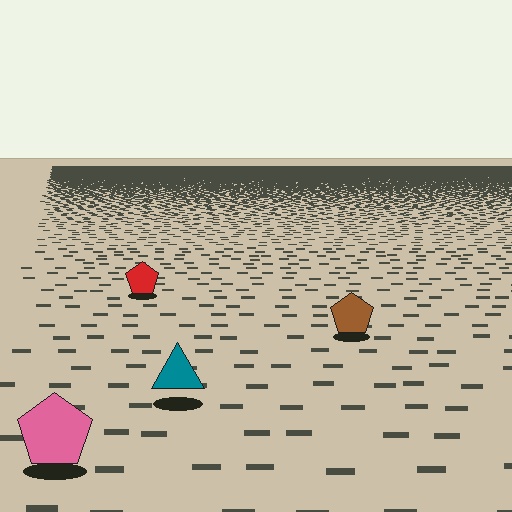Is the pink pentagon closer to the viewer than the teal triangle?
Yes. The pink pentagon is closer — you can tell from the texture gradient: the ground texture is coarser near it.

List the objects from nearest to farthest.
From nearest to farthest: the pink pentagon, the teal triangle, the brown pentagon, the red pentagon.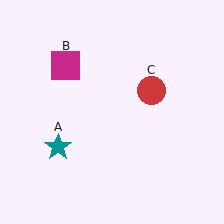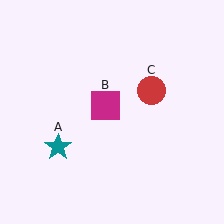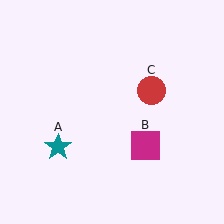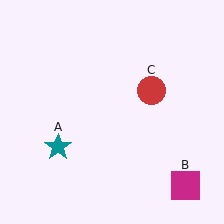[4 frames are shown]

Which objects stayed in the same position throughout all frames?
Teal star (object A) and red circle (object C) remained stationary.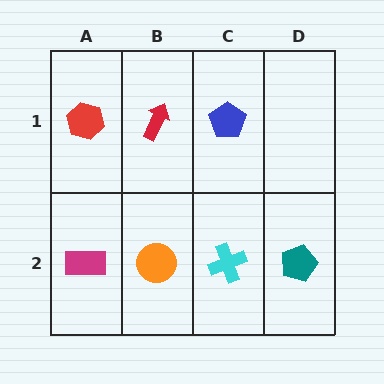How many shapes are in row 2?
4 shapes.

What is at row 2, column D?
A teal pentagon.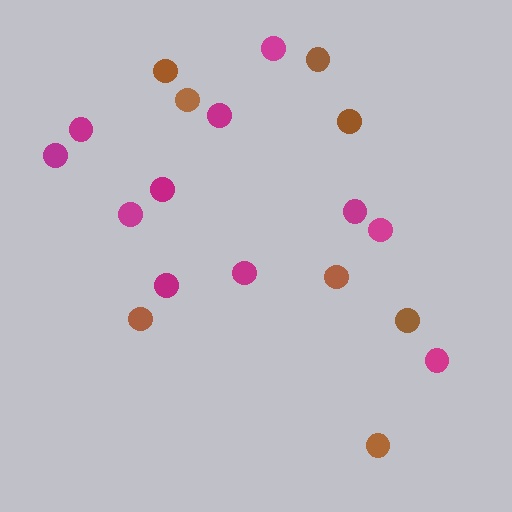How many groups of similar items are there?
There are 2 groups: one group of magenta circles (11) and one group of brown circles (8).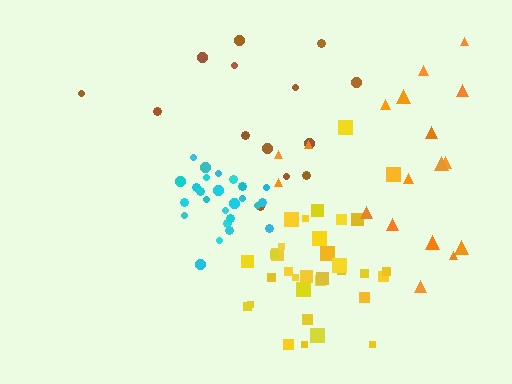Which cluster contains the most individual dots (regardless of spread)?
Yellow (33).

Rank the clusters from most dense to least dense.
cyan, yellow, orange, brown.